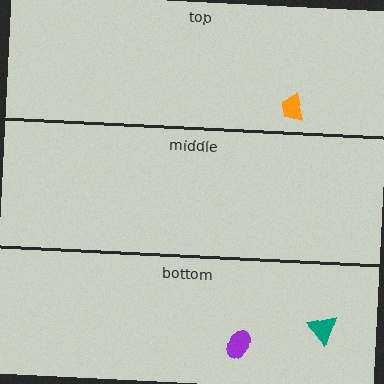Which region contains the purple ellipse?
The bottom region.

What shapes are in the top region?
The orange trapezoid.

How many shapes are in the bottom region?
2.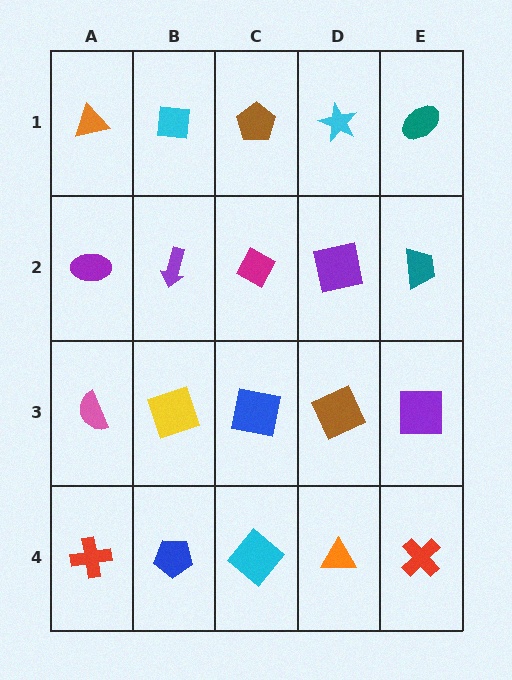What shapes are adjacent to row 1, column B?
A purple arrow (row 2, column B), an orange triangle (row 1, column A), a brown pentagon (row 1, column C).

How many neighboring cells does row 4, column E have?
2.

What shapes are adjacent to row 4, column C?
A blue square (row 3, column C), a blue pentagon (row 4, column B), an orange triangle (row 4, column D).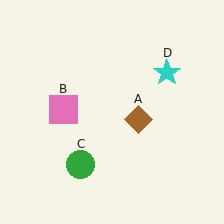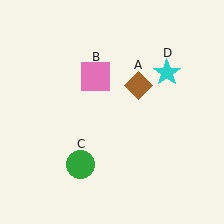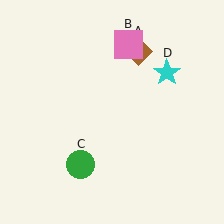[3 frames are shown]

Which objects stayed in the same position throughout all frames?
Green circle (object C) and cyan star (object D) remained stationary.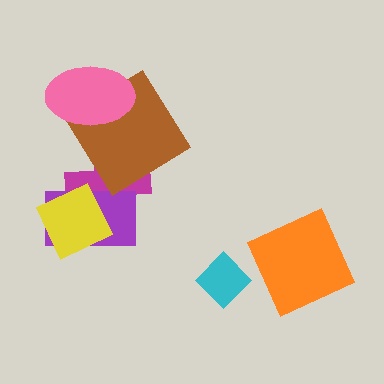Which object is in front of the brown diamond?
The pink ellipse is in front of the brown diamond.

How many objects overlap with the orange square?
0 objects overlap with the orange square.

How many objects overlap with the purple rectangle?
2 objects overlap with the purple rectangle.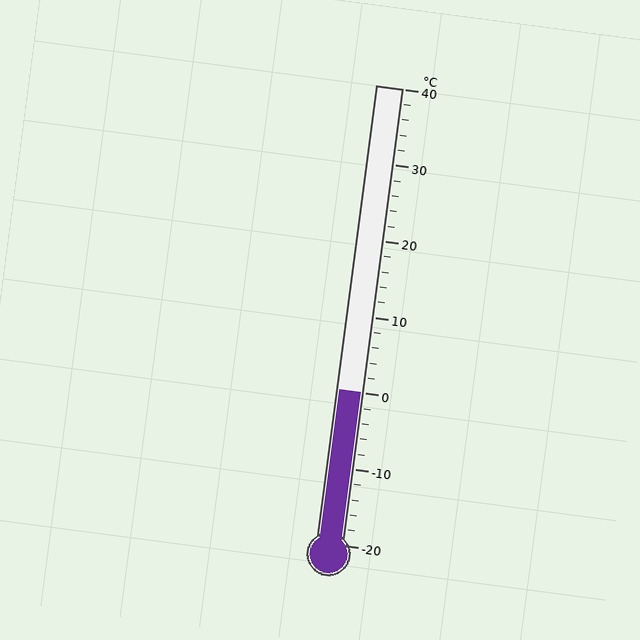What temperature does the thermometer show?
The thermometer shows approximately 0°C.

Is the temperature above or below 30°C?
The temperature is below 30°C.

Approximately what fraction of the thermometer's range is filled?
The thermometer is filled to approximately 35% of its range.